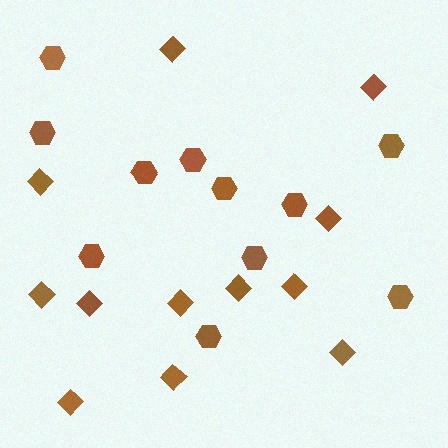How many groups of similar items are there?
There are 2 groups: one group of diamonds (12) and one group of hexagons (11).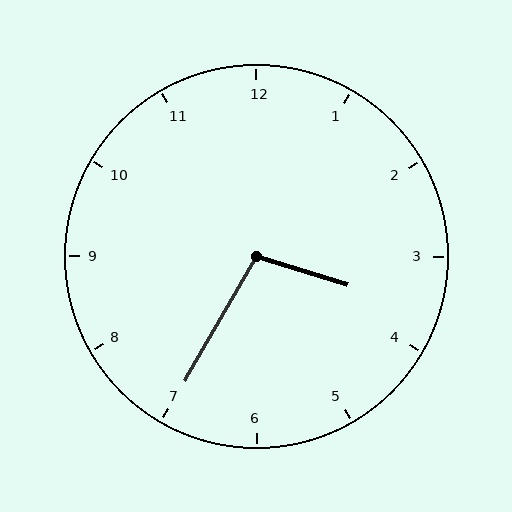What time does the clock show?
3:35.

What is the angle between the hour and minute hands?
Approximately 102 degrees.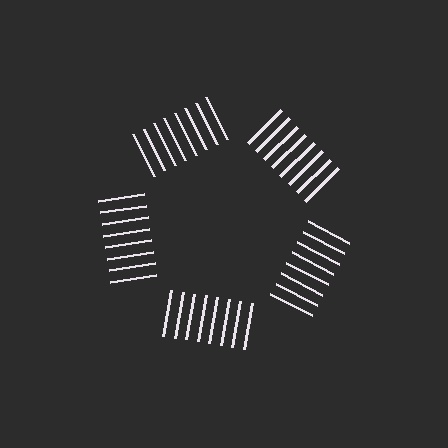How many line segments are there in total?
40 — 8 along each of the 5 edges.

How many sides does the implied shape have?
5 sides — the line-ends trace a pentagon.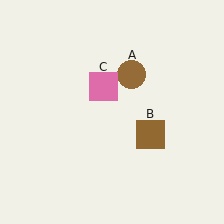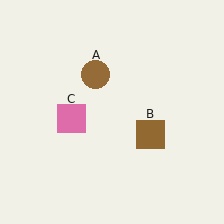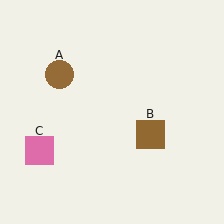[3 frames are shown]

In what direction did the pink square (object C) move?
The pink square (object C) moved down and to the left.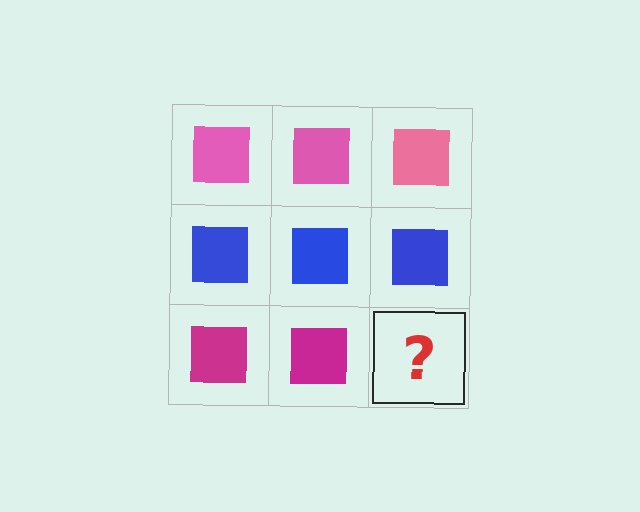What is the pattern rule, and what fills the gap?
The rule is that each row has a consistent color. The gap should be filled with a magenta square.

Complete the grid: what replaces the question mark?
The question mark should be replaced with a magenta square.